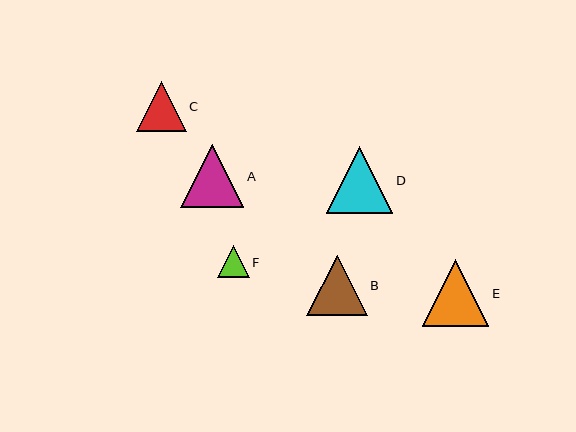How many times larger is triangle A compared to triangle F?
Triangle A is approximately 2.0 times the size of triangle F.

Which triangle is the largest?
Triangle E is the largest with a size of approximately 67 pixels.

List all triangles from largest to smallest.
From largest to smallest: E, D, A, B, C, F.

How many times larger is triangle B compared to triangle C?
Triangle B is approximately 1.2 times the size of triangle C.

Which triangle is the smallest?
Triangle F is the smallest with a size of approximately 31 pixels.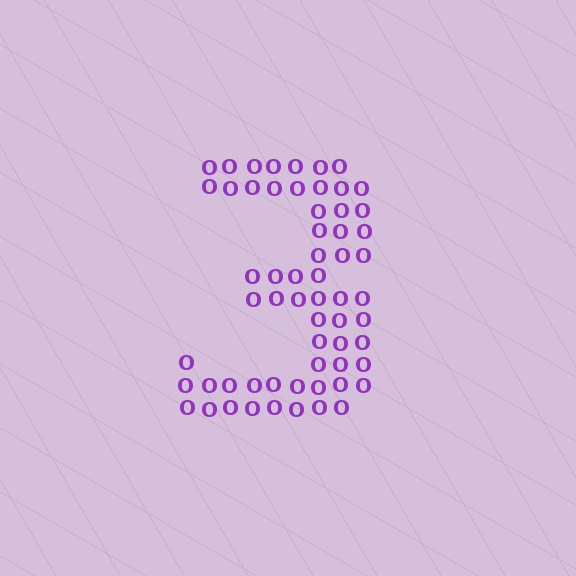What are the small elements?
The small elements are letter O's.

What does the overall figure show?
The overall figure shows the digit 3.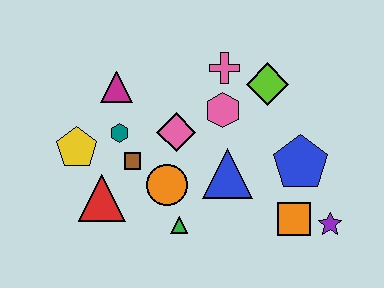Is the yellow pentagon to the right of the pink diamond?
No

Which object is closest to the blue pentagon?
The orange square is closest to the blue pentagon.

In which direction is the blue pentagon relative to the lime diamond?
The blue pentagon is below the lime diamond.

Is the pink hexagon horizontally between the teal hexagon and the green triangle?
No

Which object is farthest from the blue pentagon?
The yellow pentagon is farthest from the blue pentagon.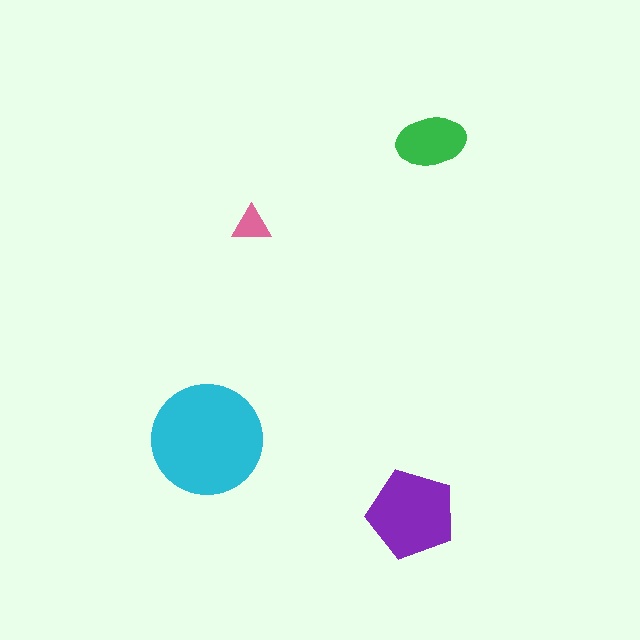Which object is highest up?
The green ellipse is topmost.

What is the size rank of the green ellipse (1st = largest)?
3rd.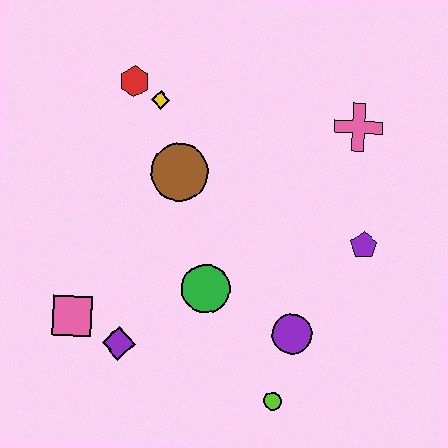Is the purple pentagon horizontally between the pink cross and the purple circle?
No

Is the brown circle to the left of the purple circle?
Yes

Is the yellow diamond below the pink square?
No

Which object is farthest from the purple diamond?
The pink cross is farthest from the purple diamond.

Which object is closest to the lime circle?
The purple circle is closest to the lime circle.